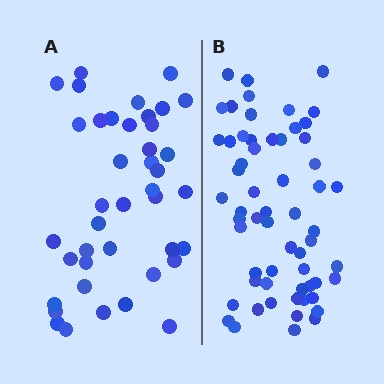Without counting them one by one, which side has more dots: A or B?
Region B (the right region) has more dots.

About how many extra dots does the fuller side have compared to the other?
Region B has approximately 20 more dots than region A.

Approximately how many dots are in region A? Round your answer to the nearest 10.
About 40 dots. (The exact count is 41, which rounds to 40.)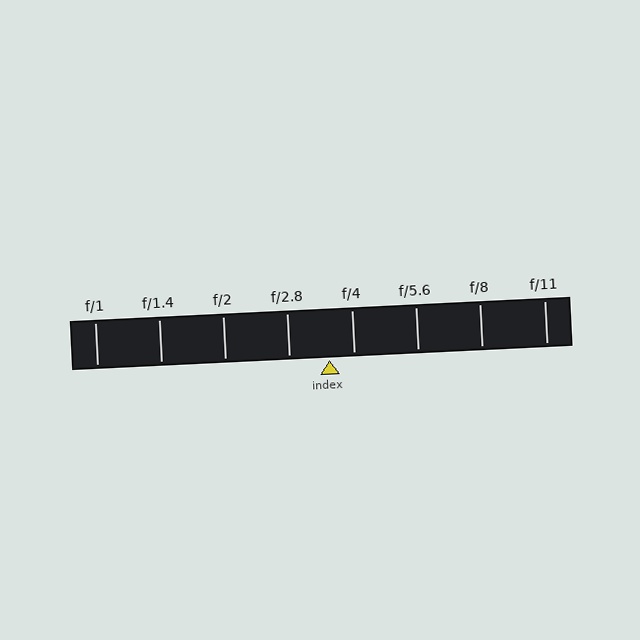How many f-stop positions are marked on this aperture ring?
There are 8 f-stop positions marked.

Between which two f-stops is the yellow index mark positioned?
The index mark is between f/2.8 and f/4.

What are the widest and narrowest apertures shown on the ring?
The widest aperture shown is f/1 and the narrowest is f/11.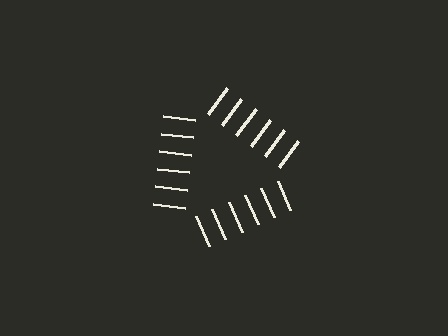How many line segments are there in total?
18 — 6 along each of the 3 edges.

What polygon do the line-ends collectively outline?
An illusory triangle — the line segments terminate on its edges but no continuous stroke is drawn.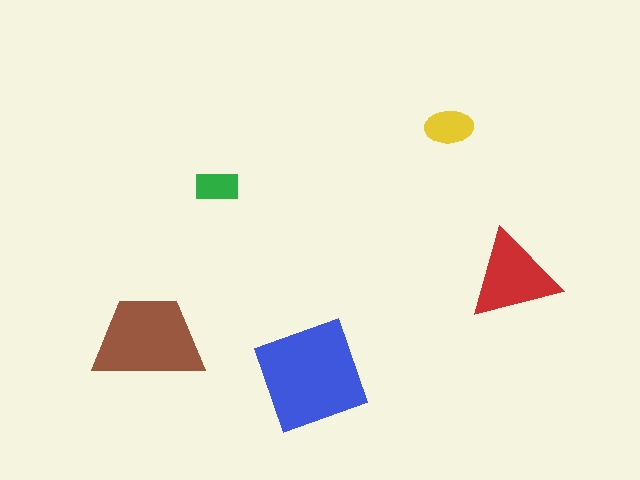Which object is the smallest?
The green rectangle.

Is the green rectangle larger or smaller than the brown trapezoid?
Smaller.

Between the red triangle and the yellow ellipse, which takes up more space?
The red triangle.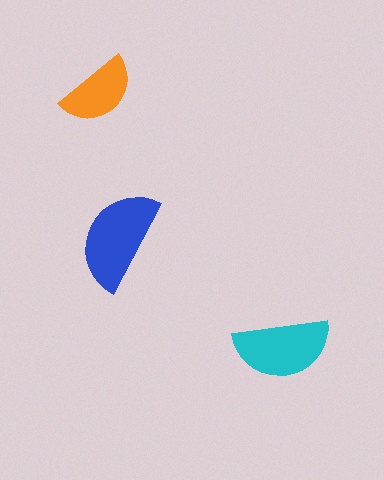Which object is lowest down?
The cyan semicircle is bottommost.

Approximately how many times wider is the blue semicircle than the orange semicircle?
About 1.5 times wider.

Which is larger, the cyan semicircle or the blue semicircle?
The blue one.